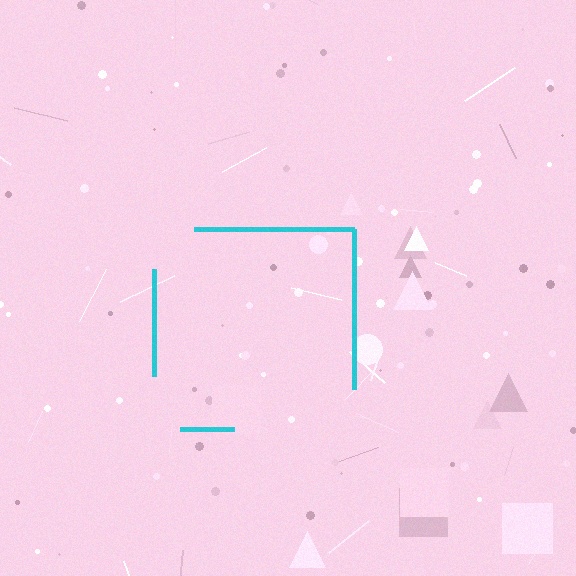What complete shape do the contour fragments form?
The contour fragments form a square.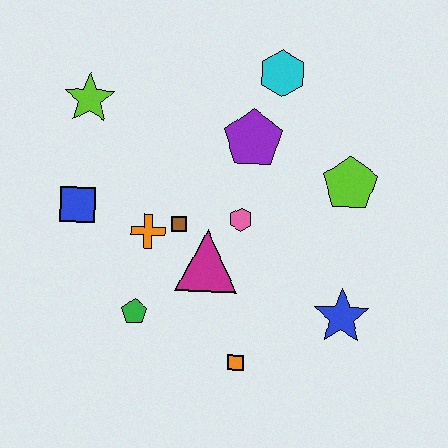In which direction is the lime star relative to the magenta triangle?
The lime star is above the magenta triangle.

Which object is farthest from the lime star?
The blue star is farthest from the lime star.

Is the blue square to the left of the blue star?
Yes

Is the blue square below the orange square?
No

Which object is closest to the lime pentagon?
The purple pentagon is closest to the lime pentagon.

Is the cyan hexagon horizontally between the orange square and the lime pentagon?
Yes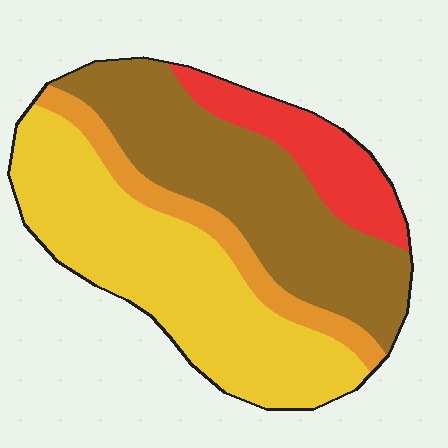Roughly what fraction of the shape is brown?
Brown covers 35% of the shape.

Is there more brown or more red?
Brown.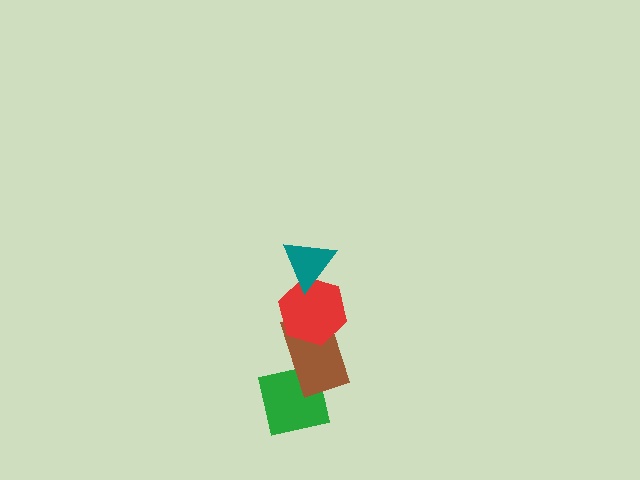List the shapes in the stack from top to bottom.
From top to bottom: the teal triangle, the red hexagon, the brown rectangle, the green square.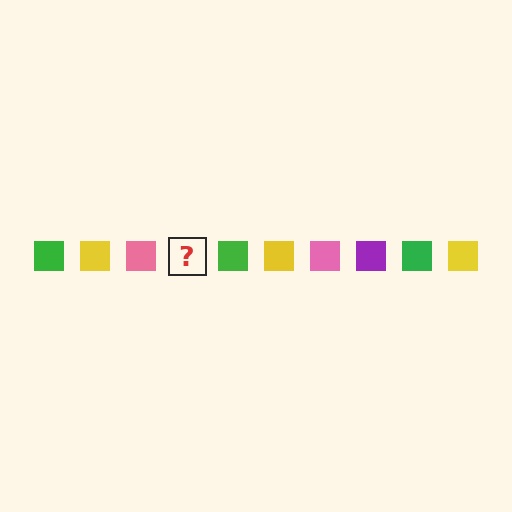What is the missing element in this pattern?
The missing element is a purple square.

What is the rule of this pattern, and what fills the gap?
The rule is that the pattern cycles through green, yellow, pink, purple squares. The gap should be filled with a purple square.